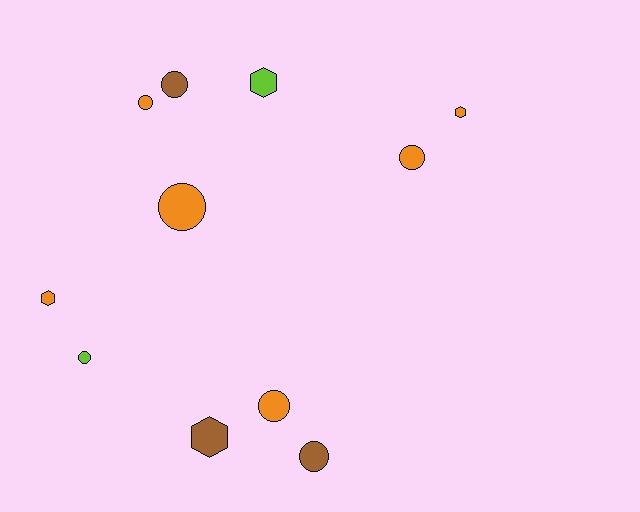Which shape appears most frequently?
Circle, with 7 objects.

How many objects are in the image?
There are 11 objects.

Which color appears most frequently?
Orange, with 6 objects.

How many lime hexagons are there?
There is 1 lime hexagon.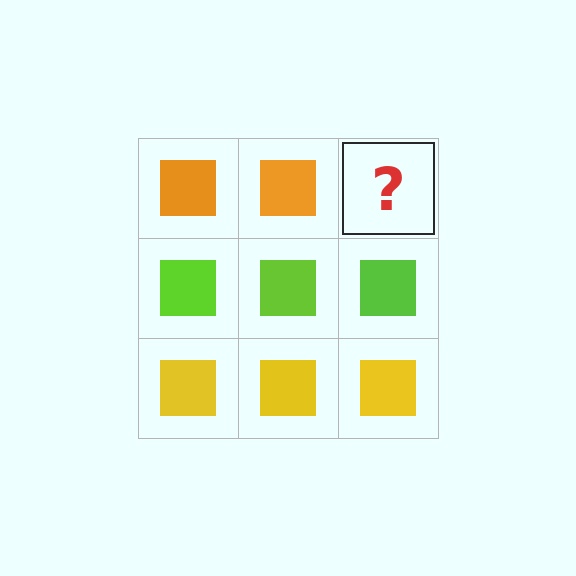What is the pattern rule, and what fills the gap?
The rule is that each row has a consistent color. The gap should be filled with an orange square.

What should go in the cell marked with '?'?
The missing cell should contain an orange square.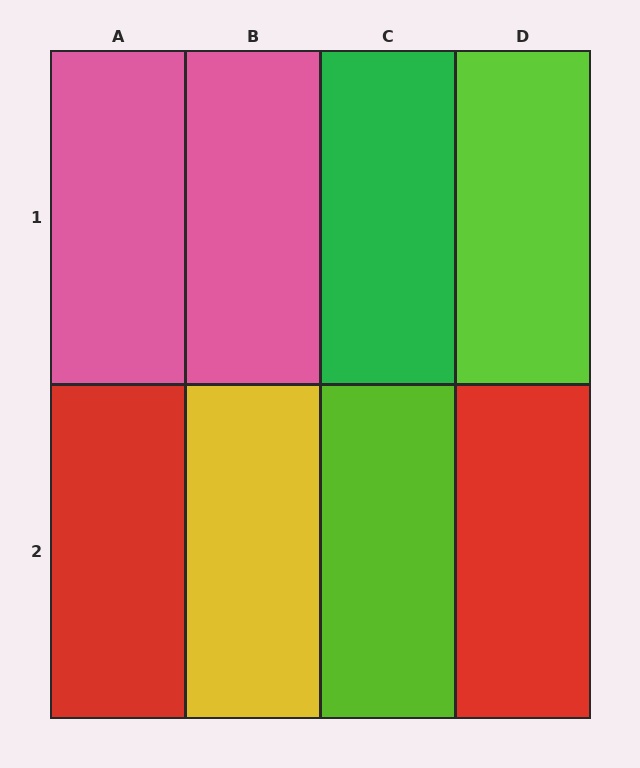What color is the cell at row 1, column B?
Pink.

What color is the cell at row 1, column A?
Pink.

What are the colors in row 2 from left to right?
Red, yellow, lime, red.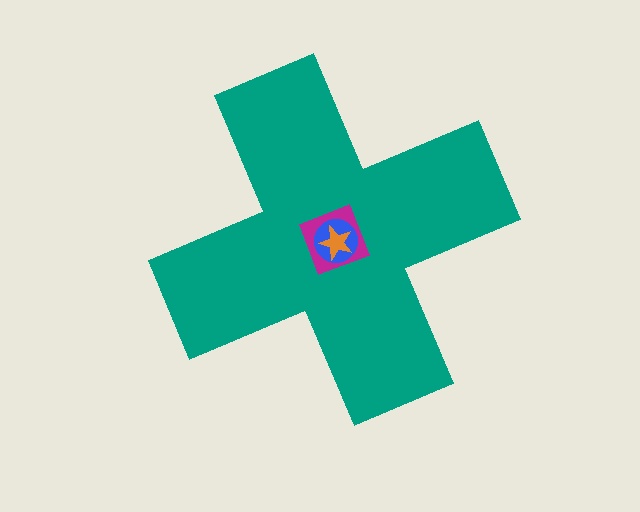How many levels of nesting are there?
4.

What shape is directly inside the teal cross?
The magenta diamond.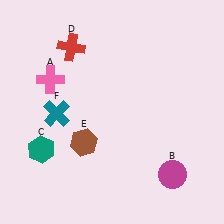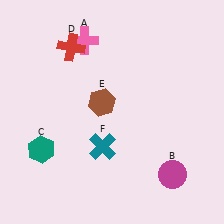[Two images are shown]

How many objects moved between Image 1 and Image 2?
3 objects moved between the two images.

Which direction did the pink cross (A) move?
The pink cross (A) moved up.